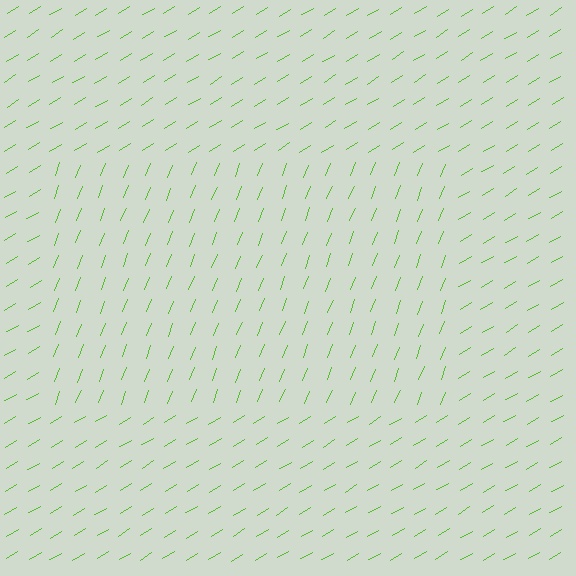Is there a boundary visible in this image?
Yes, there is a texture boundary formed by a change in line orientation.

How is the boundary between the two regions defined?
The boundary is defined purely by a change in line orientation (approximately 38 degrees difference). All lines are the same color and thickness.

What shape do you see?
I see a rectangle.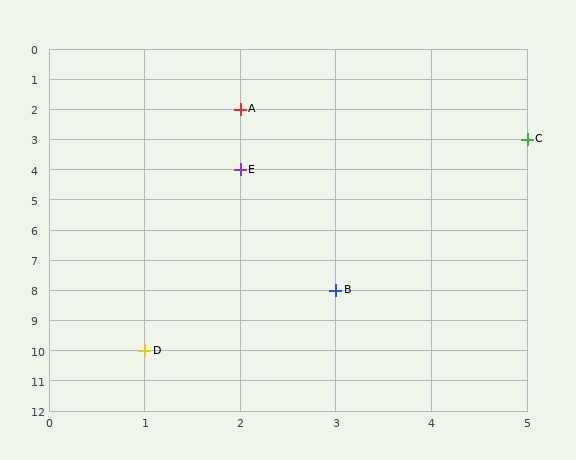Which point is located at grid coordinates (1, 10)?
Point D is at (1, 10).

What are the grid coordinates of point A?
Point A is at grid coordinates (2, 2).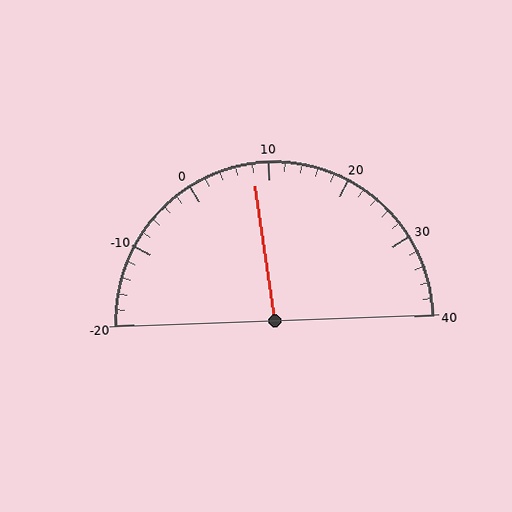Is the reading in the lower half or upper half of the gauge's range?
The reading is in the lower half of the range (-20 to 40).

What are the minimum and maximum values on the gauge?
The gauge ranges from -20 to 40.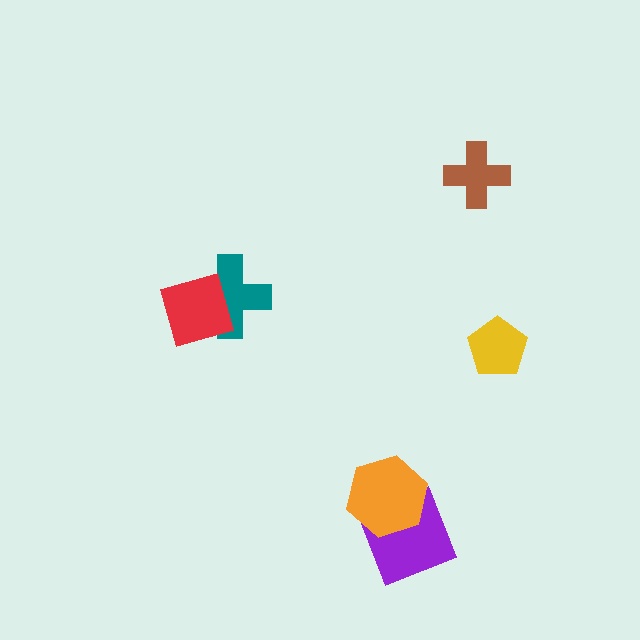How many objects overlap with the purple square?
1 object overlaps with the purple square.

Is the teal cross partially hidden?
Yes, it is partially covered by another shape.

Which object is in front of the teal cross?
The red square is in front of the teal cross.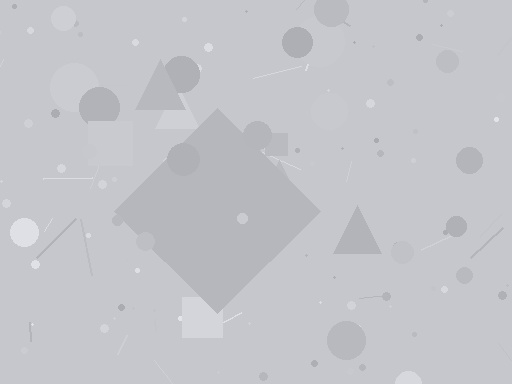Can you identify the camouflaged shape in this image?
The camouflaged shape is a diamond.